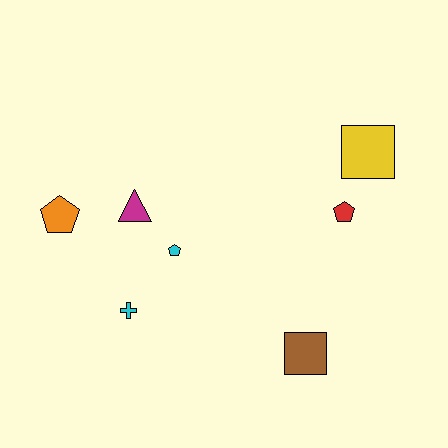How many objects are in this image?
There are 7 objects.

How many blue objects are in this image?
There are no blue objects.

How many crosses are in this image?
There is 1 cross.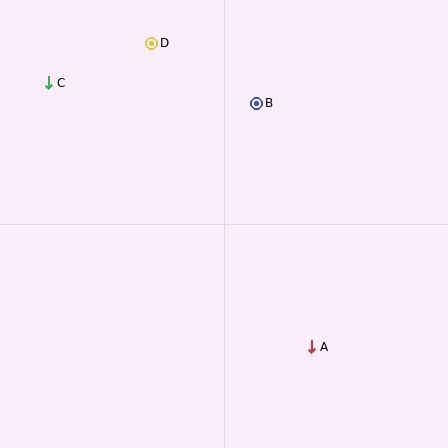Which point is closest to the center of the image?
Point B at (257, 103) is closest to the center.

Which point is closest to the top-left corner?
Point C is closest to the top-left corner.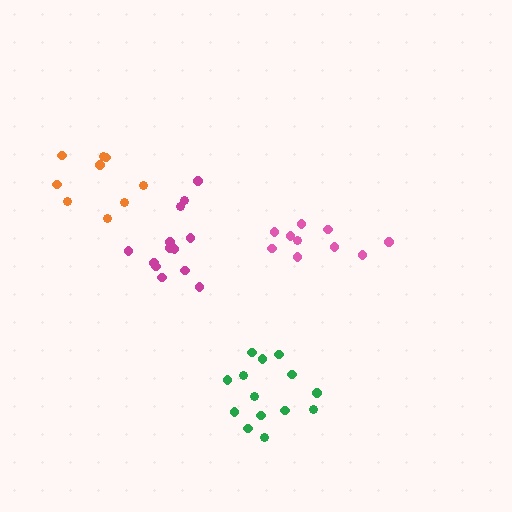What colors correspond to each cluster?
The clusters are colored: green, magenta, pink, orange.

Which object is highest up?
The orange cluster is topmost.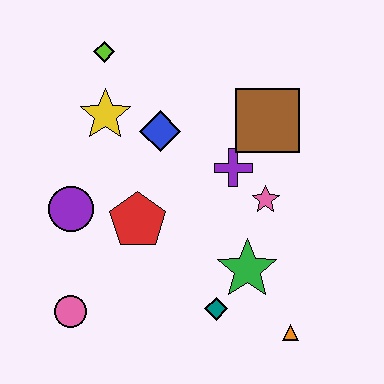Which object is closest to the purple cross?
The pink star is closest to the purple cross.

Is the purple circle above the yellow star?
No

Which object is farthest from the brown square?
The pink circle is farthest from the brown square.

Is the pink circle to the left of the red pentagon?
Yes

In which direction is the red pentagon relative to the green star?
The red pentagon is to the left of the green star.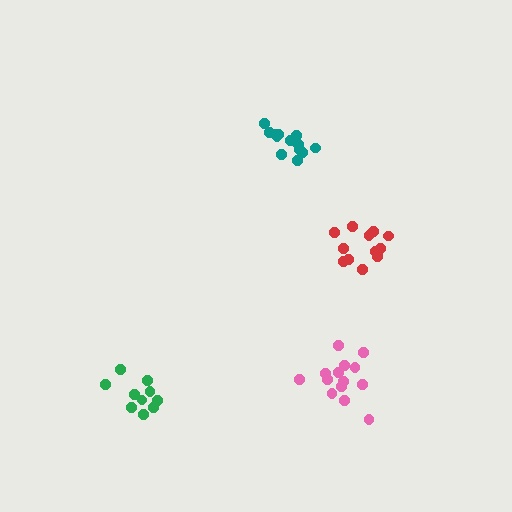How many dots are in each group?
Group 1: 10 dots, Group 2: 13 dots, Group 3: 13 dots, Group 4: 14 dots (50 total).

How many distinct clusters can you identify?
There are 4 distinct clusters.